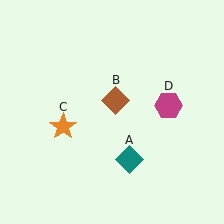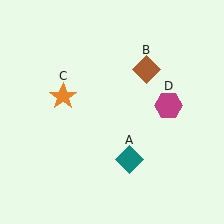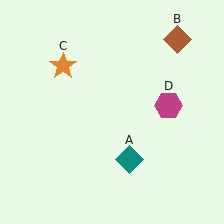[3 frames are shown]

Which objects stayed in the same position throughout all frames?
Teal diamond (object A) and magenta hexagon (object D) remained stationary.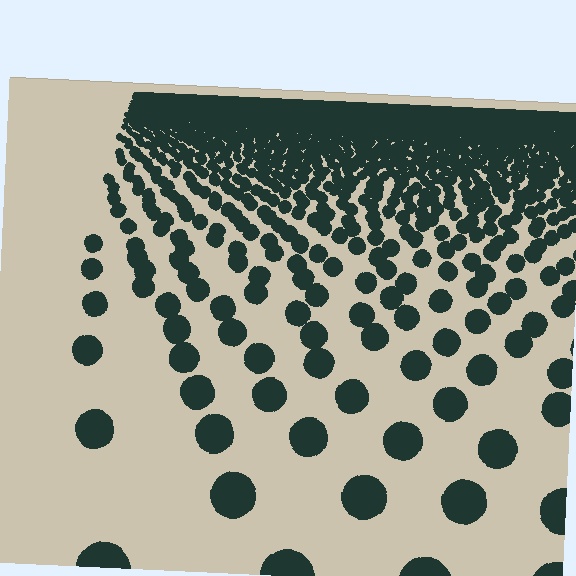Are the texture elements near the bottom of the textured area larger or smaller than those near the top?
Larger. Near the bottom, elements are closer to the viewer and appear at a bigger on-screen size.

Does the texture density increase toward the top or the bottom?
Density increases toward the top.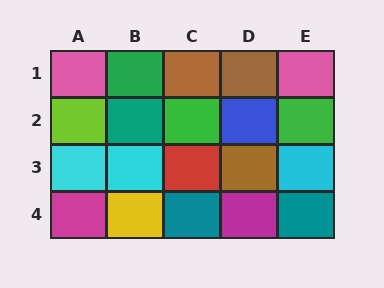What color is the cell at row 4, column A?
Magenta.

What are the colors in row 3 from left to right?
Cyan, cyan, red, brown, cyan.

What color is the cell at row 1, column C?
Brown.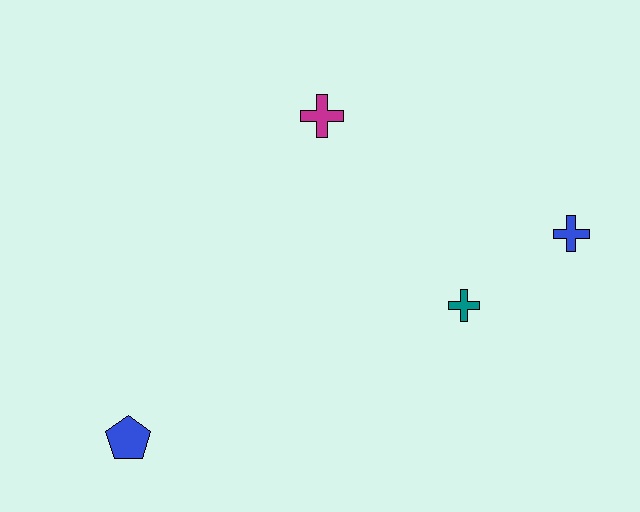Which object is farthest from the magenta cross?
The blue pentagon is farthest from the magenta cross.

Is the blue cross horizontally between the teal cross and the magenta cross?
No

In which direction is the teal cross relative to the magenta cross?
The teal cross is below the magenta cross.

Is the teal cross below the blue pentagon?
No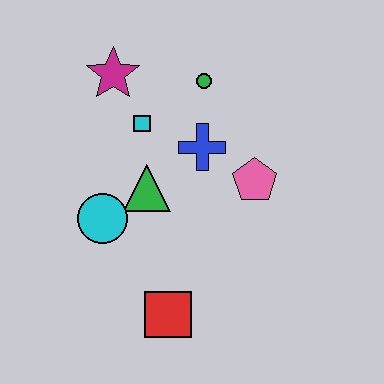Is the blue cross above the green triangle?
Yes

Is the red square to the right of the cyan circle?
Yes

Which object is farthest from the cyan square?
The red square is farthest from the cyan square.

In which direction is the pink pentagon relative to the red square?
The pink pentagon is above the red square.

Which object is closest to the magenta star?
The cyan square is closest to the magenta star.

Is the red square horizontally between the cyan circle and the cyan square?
No